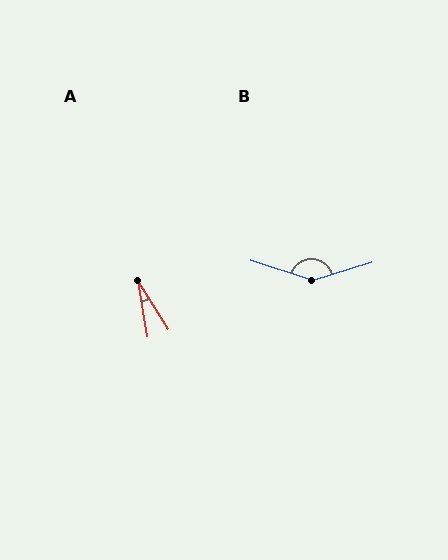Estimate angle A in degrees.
Approximately 23 degrees.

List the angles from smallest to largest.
A (23°), B (146°).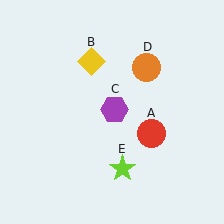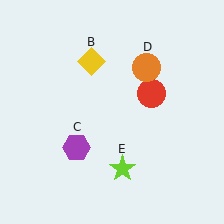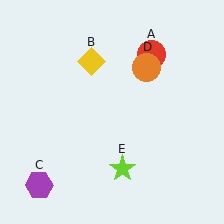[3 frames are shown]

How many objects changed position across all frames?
2 objects changed position: red circle (object A), purple hexagon (object C).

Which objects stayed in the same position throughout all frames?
Yellow diamond (object B) and orange circle (object D) and lime star (object E) remained stationary.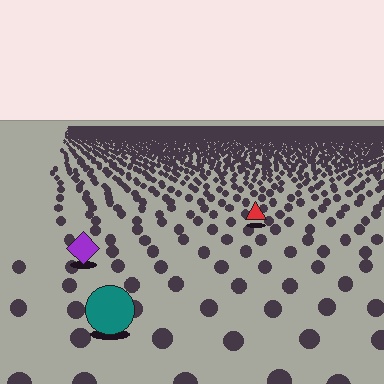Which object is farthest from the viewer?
The red triangle is farthest from the viewer. It appears smaller and the ground texture around it is denser.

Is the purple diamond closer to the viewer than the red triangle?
Yes. The purple diamond is closer — you can tell from the texture gradient: the ground texture is coarser near it.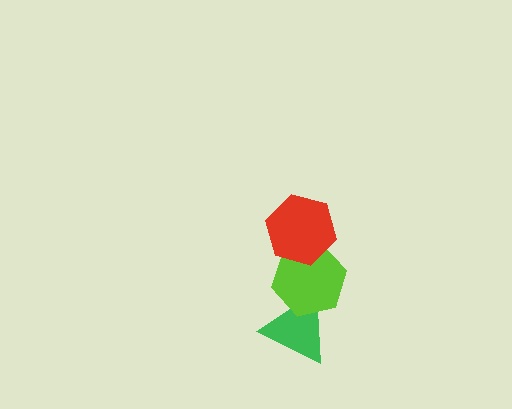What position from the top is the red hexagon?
The red hexagon is 1st from the top.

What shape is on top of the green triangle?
The lime hexagon is on top of the green triangle.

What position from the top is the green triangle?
The green triangle is 3rd from the top.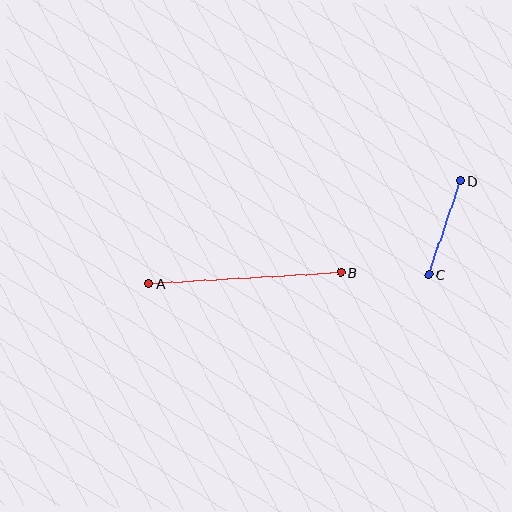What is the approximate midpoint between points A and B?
The midpoint is at approximately (245, 278) pixels.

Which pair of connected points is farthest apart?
Points A and B are farthest apart.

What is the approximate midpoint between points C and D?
The midpoint is at approximately (445, 228) pixels.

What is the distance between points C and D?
The distance is approximately 99 pixels.